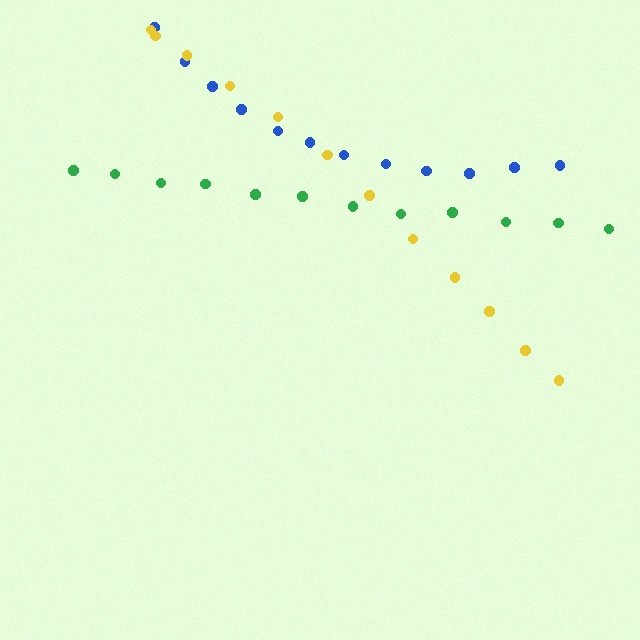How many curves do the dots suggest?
There are 3 distinct paths.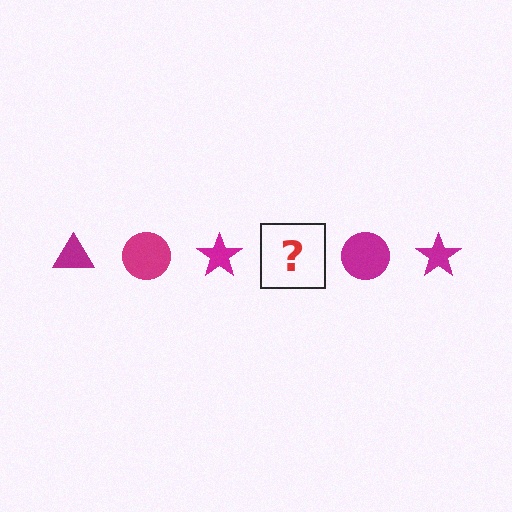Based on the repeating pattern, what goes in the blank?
The blank should be a magenta triangle.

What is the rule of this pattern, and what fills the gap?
The rule is that the pattern cycles through triangle, circle, star shapes in magenta. The gap should be filled with a magenta triangle.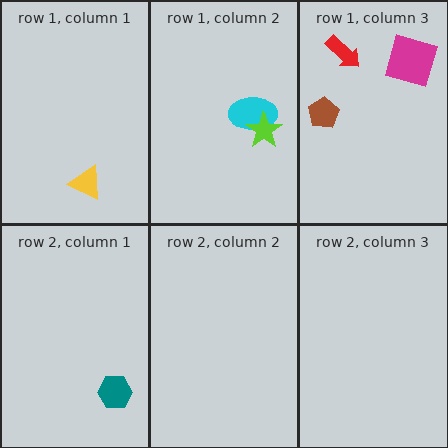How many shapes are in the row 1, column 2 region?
2.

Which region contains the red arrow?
The row 1, column 3 region.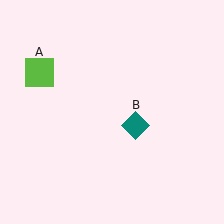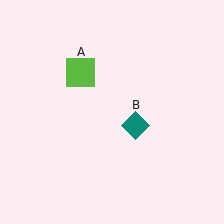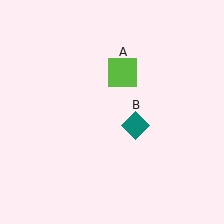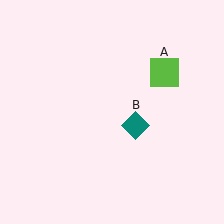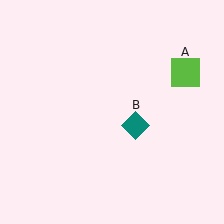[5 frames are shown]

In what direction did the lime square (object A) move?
The lime square (object A) moved right.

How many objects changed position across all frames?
1 object changed position: lime square (object A).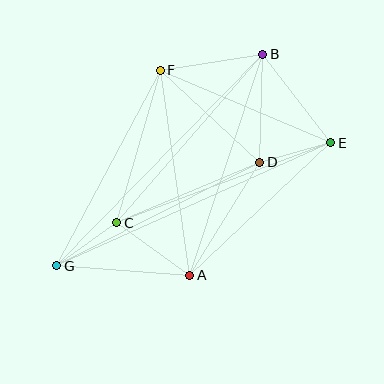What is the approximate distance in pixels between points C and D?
The distance between C and D is approximately 155 pixels.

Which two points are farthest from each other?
Points E and G are farthest from each other.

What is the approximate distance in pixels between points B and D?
The distance between B and D is approximately 108 pixels.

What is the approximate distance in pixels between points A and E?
The distance between A and E is approximately 194 pixels.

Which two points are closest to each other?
Points D and E are closest to each other.